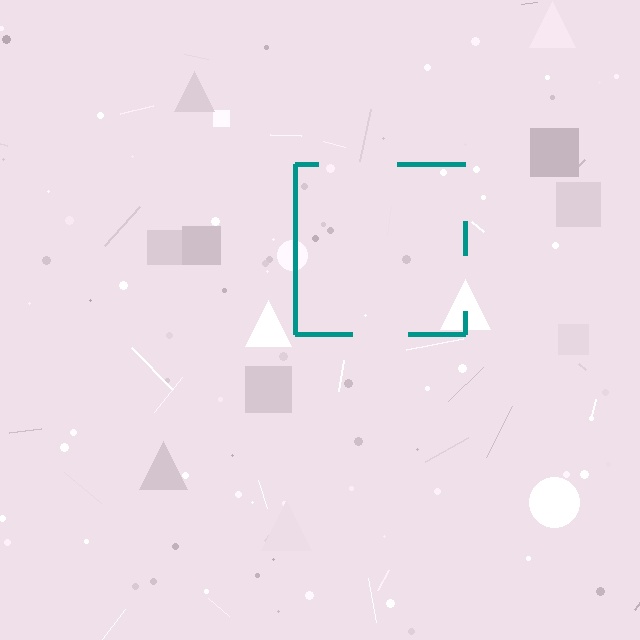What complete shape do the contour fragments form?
The contour fragments form a square.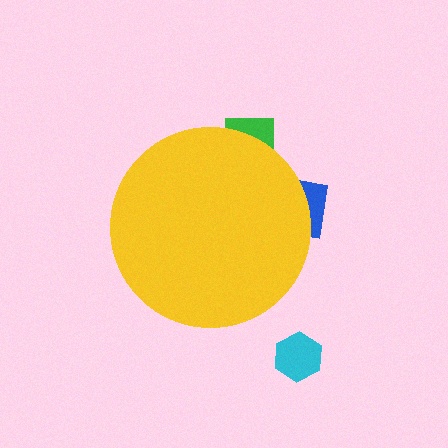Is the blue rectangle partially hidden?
Yes, the blue rectangle is partially hidden behind the yellow circle.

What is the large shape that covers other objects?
A yellow circle.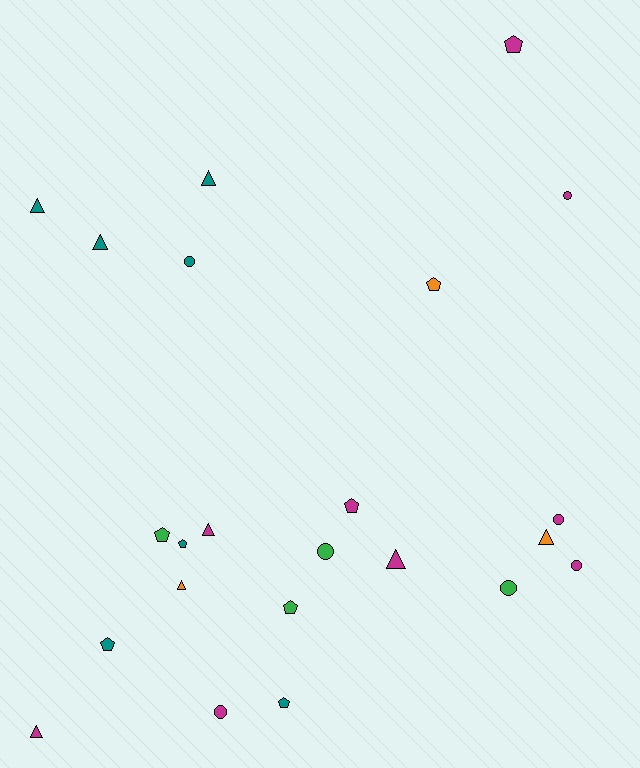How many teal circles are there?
There is 1 teal circle.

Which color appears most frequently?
Magenta, with 9 objects.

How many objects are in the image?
There are 23 objects.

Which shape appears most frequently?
Triangle, with 8 objects.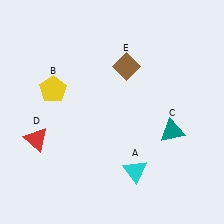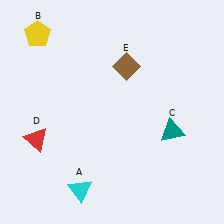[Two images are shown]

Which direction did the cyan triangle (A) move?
The cyan triangle (A) moved left.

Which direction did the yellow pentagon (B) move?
The yellow pentagon (B) moved up.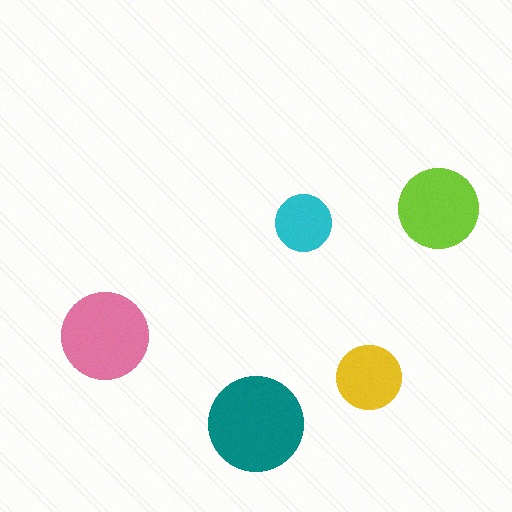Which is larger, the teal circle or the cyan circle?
The teal one.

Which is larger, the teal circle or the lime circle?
The teal one.